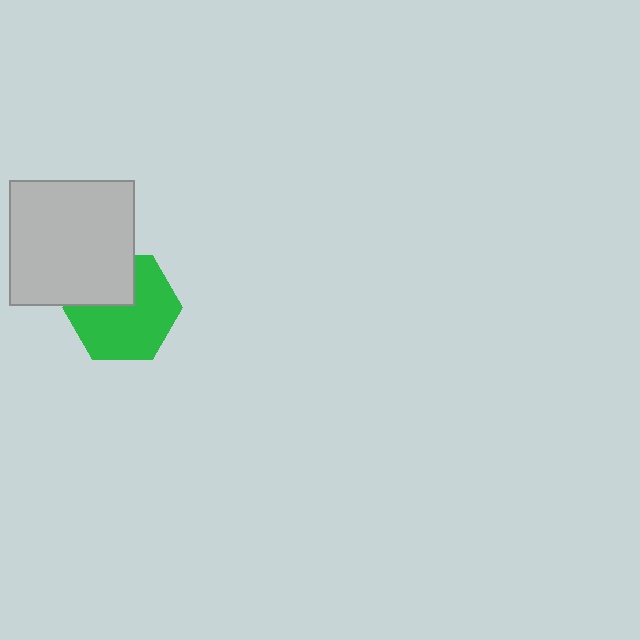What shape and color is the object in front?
The object in front is a light gray square.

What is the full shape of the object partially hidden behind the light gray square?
The partially hidden object is a green hexagon.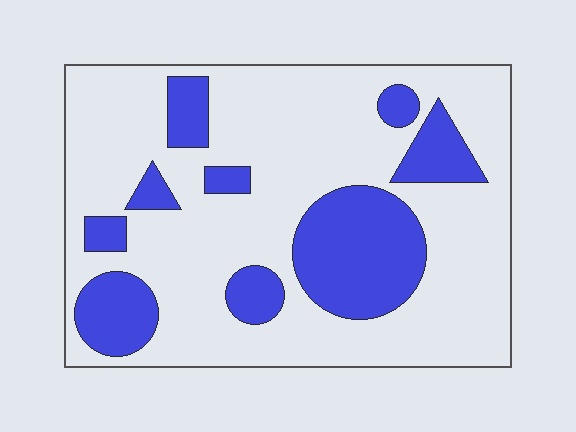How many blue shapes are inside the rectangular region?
9.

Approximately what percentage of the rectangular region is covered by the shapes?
Approximately 25%.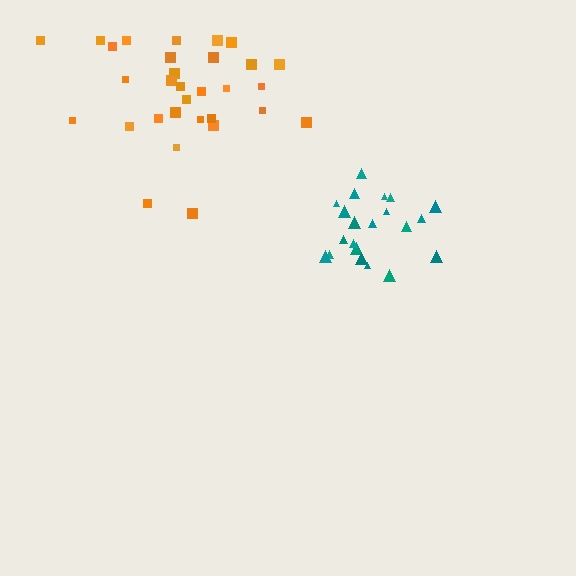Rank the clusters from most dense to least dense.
teal, orange.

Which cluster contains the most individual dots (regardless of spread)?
Orange (31).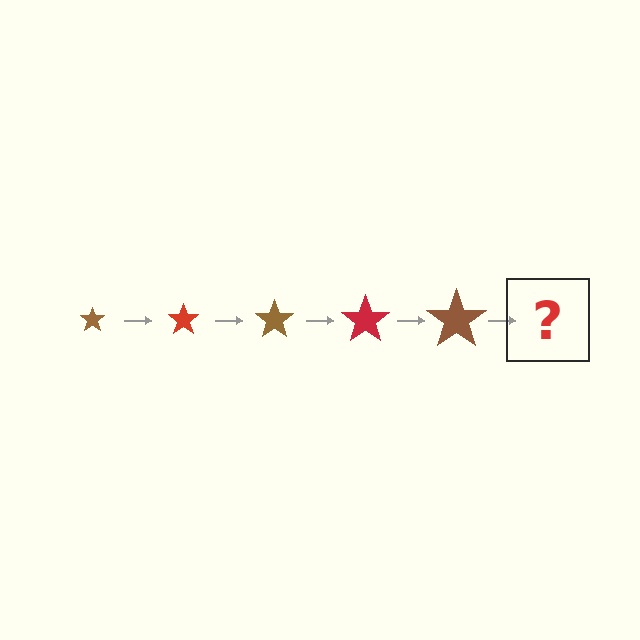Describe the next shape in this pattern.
It should be a red star, larger than the previous one.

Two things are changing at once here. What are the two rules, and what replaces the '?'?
The two rules are that the star grows larger each step and the color cycles through brown and red. The '?' should be a red star, larger than the previous one.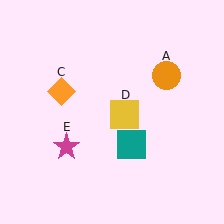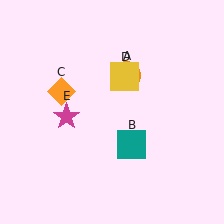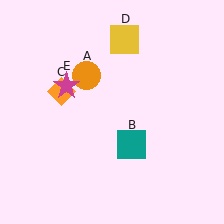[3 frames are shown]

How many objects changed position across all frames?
3 objects changed position: orange circle (object A), yellow square (object D), magenta star (object E).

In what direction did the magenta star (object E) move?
The magenta star (object E) moved up.